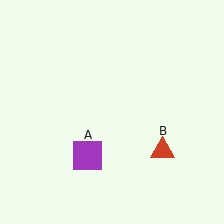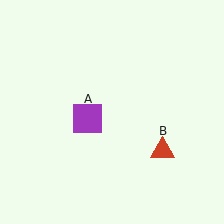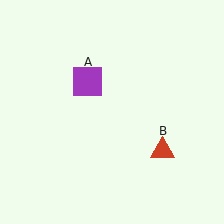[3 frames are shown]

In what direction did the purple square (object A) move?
The purple square (object A) moved up.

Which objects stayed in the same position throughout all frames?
Red triangle (object B) remained stationary.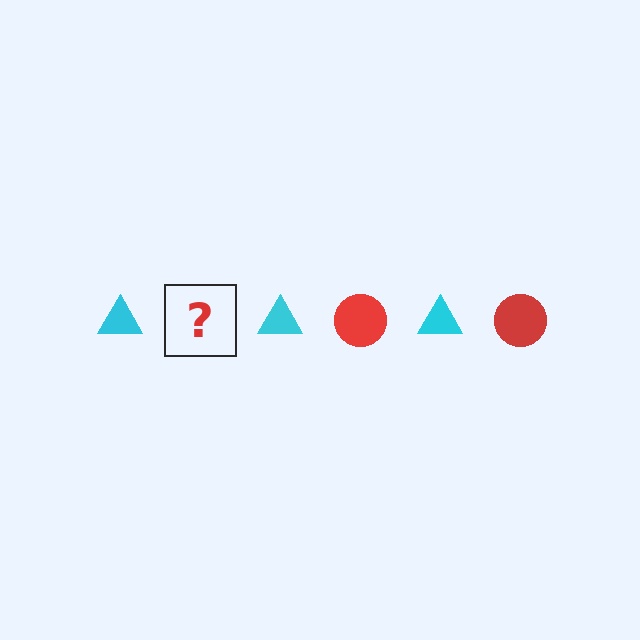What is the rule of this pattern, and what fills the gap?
The rule is that the pattern alternates between cyan triangle and red circle. The gap should be filled with a red circle.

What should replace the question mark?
The question mark should be replaced with a red circle.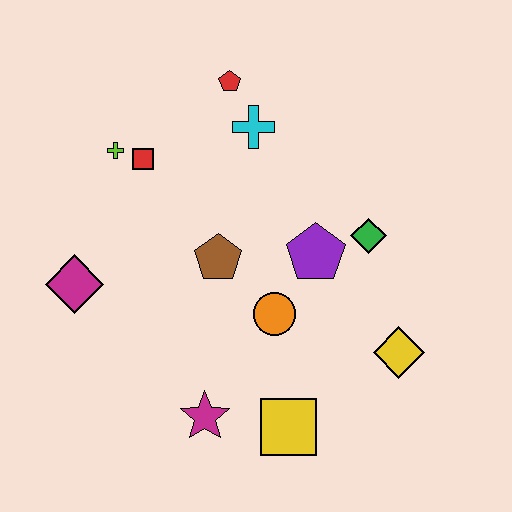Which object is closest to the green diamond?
The purple pentagon is closest to the green diamond.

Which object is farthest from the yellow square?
The red pentagon is farthest from the yellow square.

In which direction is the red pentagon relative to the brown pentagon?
The red pentagon is above the brown pentagon.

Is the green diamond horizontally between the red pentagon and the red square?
No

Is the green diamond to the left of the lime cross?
No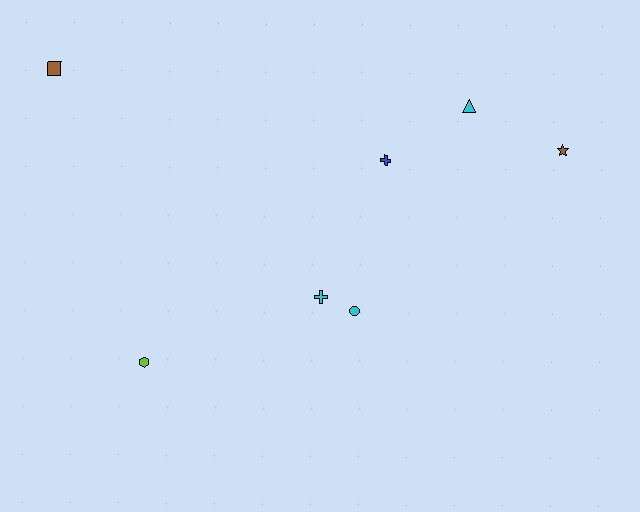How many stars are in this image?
There is 1 star.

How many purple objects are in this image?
There are no purple objects.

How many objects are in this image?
There are 7 objects.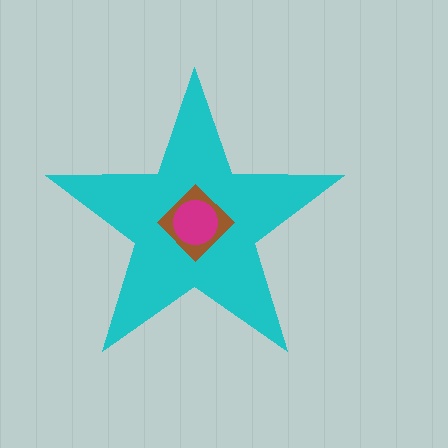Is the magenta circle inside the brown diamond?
Yes.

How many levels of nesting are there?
3.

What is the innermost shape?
The magenta circle.